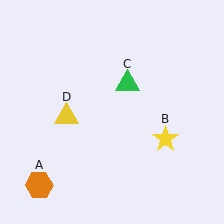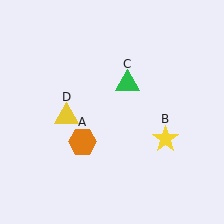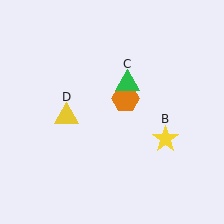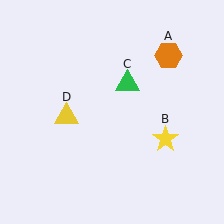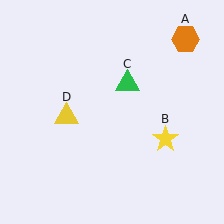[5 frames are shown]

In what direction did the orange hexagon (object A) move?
The orange hexagon (object A) moved up and to the right.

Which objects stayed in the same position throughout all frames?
Yellow star (object B) and green triangle (object C) and yellow triangle (object D) remained stationary.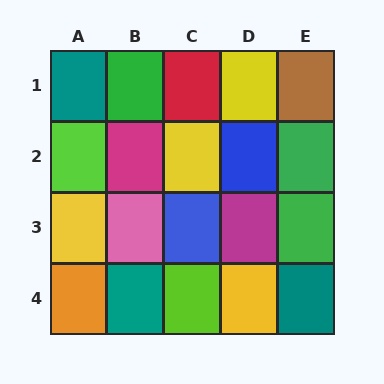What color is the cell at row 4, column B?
Teal.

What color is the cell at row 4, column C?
Lime.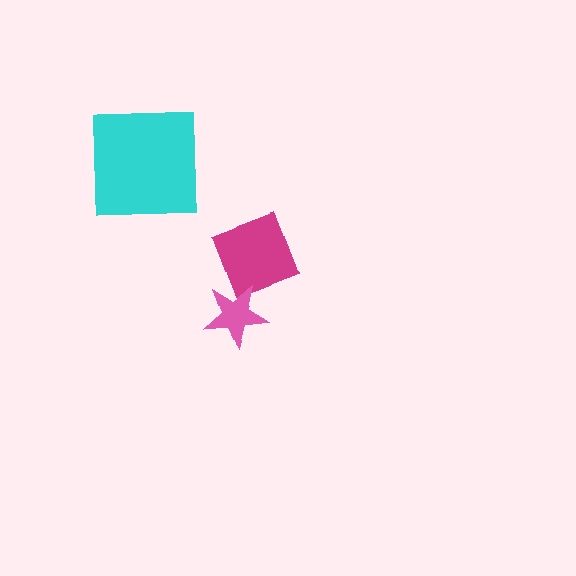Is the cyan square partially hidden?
No, no other shape covers it.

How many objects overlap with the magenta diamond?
1 object overlaps with the magenta diamond.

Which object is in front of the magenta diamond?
The pink star is in front of the magenta diamond.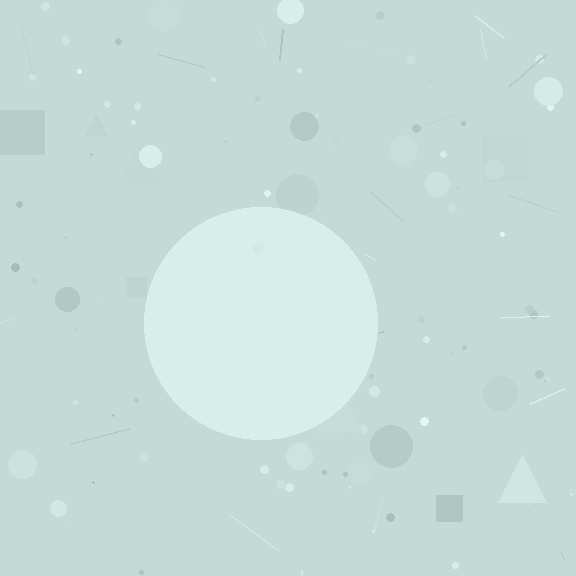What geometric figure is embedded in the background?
A circle is embedded in the background.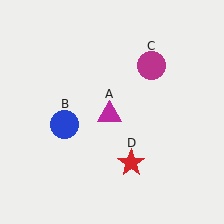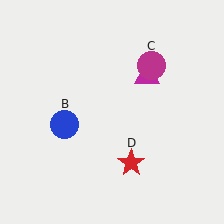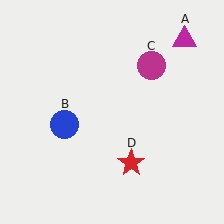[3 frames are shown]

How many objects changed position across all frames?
1 object changed position: magenta triangle (object A).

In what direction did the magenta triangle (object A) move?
The magenta triangle (object A) moved up and to the right.